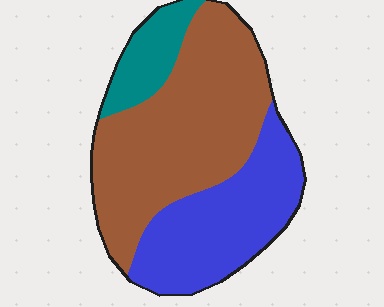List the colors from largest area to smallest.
From largest to smallest: brown, blue, teal.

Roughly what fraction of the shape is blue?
Blue takes up about one third (1/3) of the shape.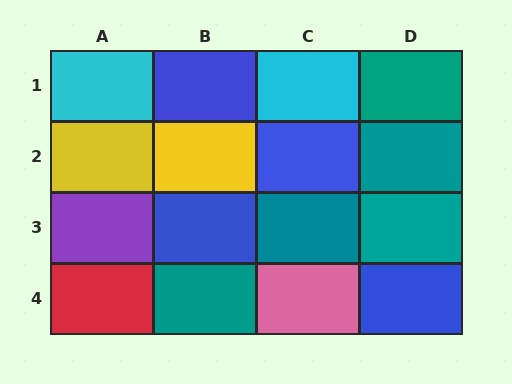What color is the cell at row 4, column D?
Blue.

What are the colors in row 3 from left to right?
Purple, blue, teal, teal.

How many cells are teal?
5 cells are teal.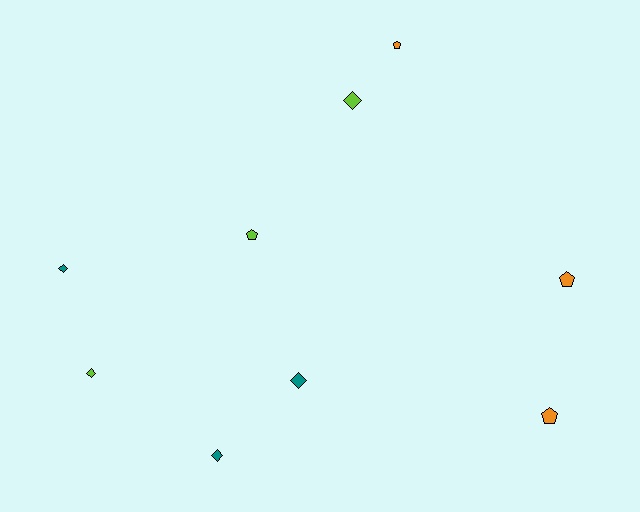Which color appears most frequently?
Lime, with 3 objects.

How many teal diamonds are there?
There are 3 teal diamonds.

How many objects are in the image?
There are 9 objects.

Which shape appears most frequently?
Diamond, with 5 objects.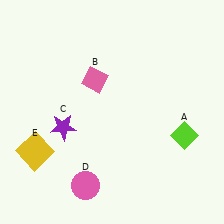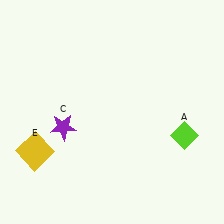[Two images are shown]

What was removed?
The pink diamond (B), the pink circle (D) were removed in Image 2.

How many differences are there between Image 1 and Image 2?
There are 2 differences between the two images.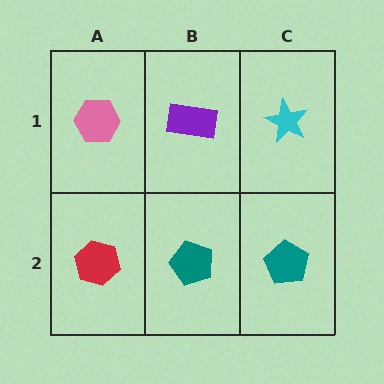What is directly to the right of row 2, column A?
A teal pentagon.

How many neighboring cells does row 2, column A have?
2.